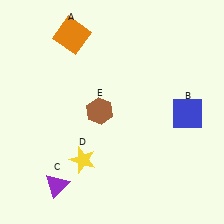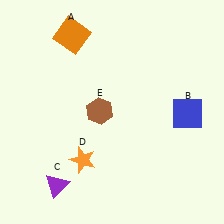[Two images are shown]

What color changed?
The star (D) changed from yellow in Image 1 to orange in Image 2.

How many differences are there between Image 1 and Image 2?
There is 1 difference between the two images.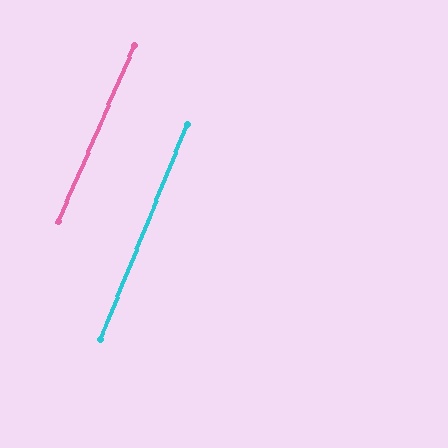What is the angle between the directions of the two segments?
Approximately 2 degrees.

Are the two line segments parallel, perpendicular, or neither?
Parallel — their directions differ by only 1.6°.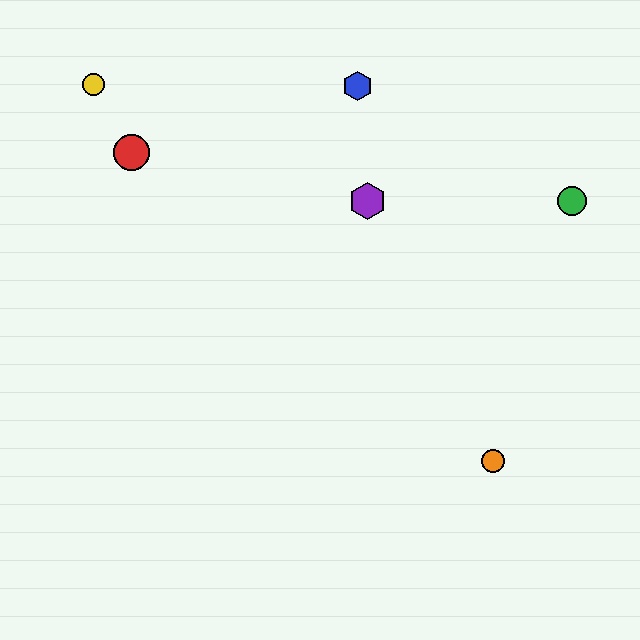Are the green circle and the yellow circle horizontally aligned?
No, the green circle is at y≈201 and the yellow circle is at y≈85.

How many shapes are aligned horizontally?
2 shapes (the green circle, the purple hexagon) are aligned horizontally.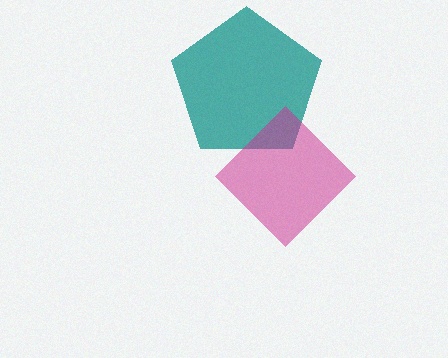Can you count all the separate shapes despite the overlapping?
Yes, there are 2 separate shapes.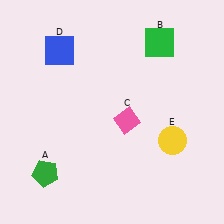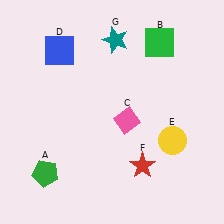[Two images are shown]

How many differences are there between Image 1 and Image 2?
There are 2 differences between the two images.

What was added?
A red star (F), a teal star (G) were added in Image 2.